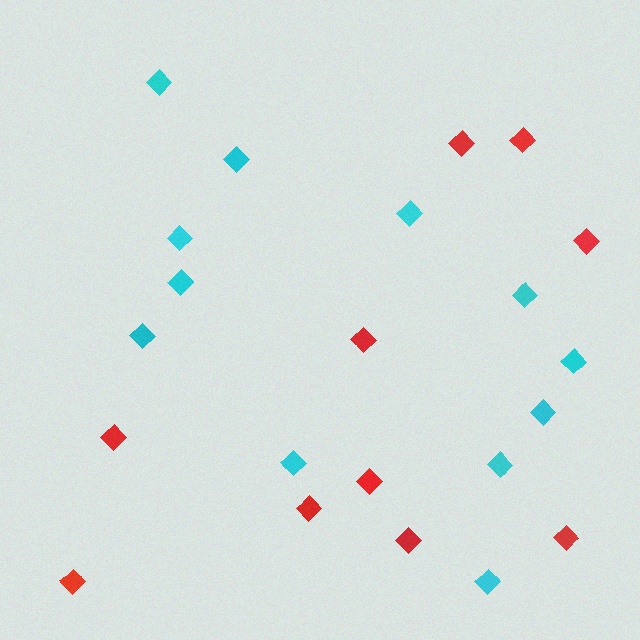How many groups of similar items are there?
There are 2 groups: one group of red diamonds (10) and one group of cyan diamonds (12).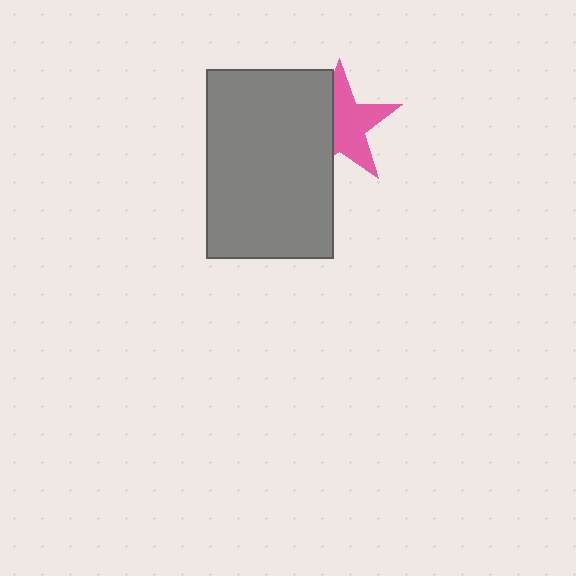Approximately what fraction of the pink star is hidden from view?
Roughly 40% of the pink star is hidden behind the gray rectangle.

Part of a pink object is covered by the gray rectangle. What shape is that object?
It is a star.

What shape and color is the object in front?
The object in front is a gray rectangle.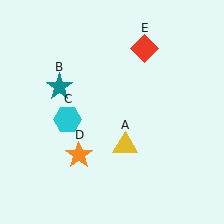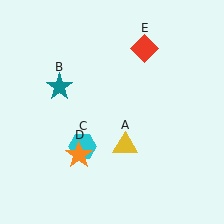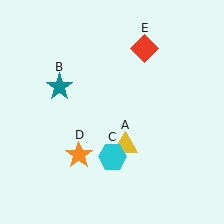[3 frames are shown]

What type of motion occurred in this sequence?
The cyan hexagon (object C) rotated counterclockwise around the center of the scene.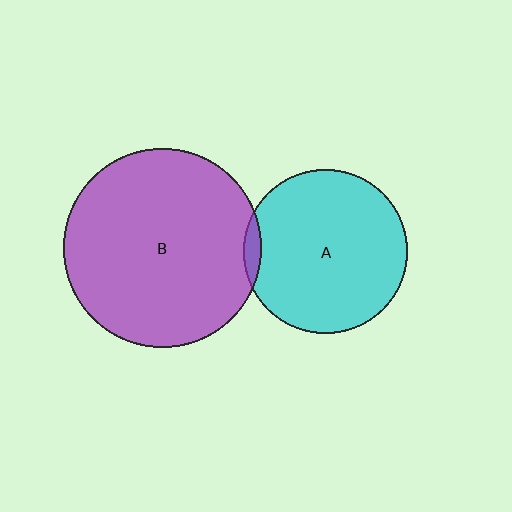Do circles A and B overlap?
Yes.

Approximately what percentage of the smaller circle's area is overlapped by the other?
Approximately 5%.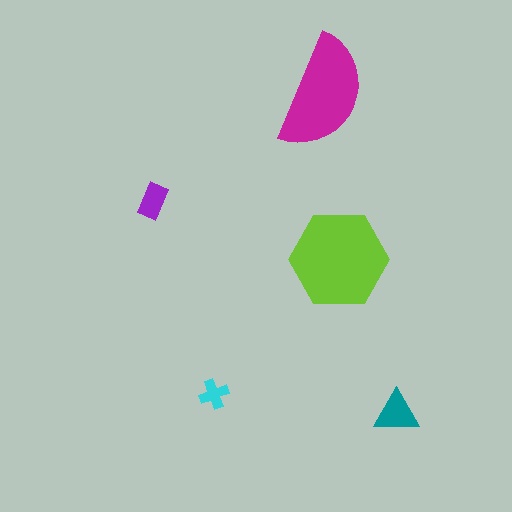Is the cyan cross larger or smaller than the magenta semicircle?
Smaller.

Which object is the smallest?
The cyan cross.